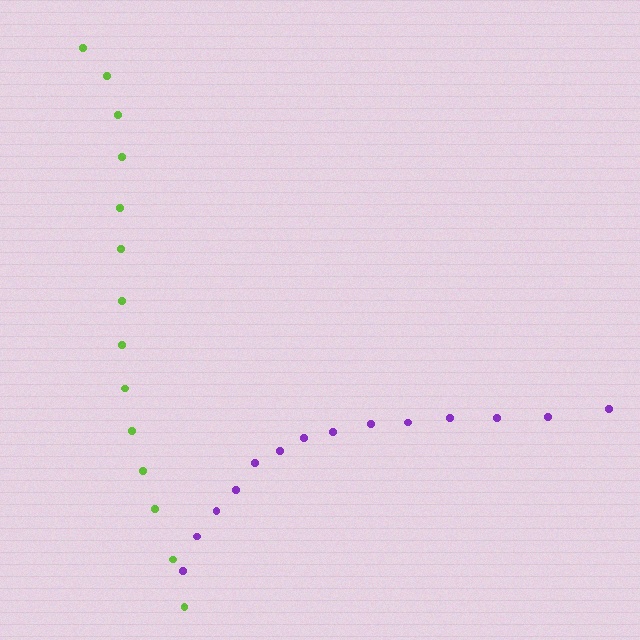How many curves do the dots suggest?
There are 2 distinct paths.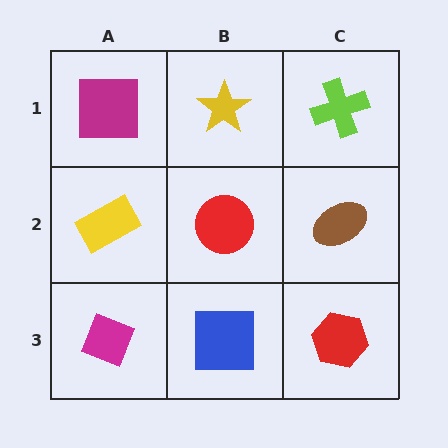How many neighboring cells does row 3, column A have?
2.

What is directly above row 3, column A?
A yellow rectangle.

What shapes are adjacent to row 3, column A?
A yellow rectangle (row 2, column A), a blue square (row 3, column B).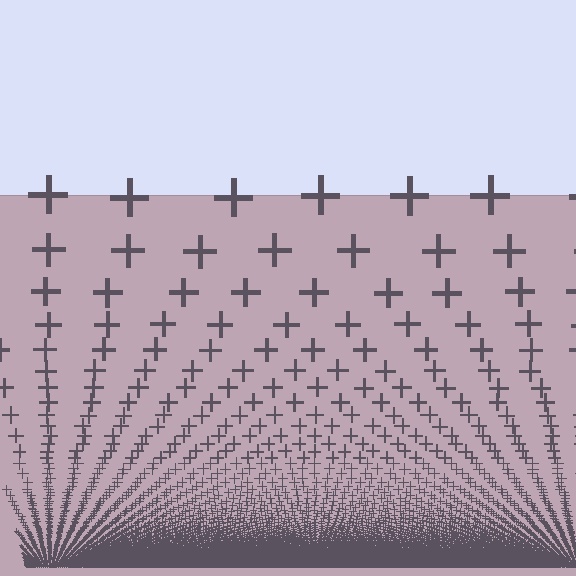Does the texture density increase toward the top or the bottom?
Density increases toward the bottom.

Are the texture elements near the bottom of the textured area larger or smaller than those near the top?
Smaller. The gradient is inverted — elements near the bottom are smaller and denser.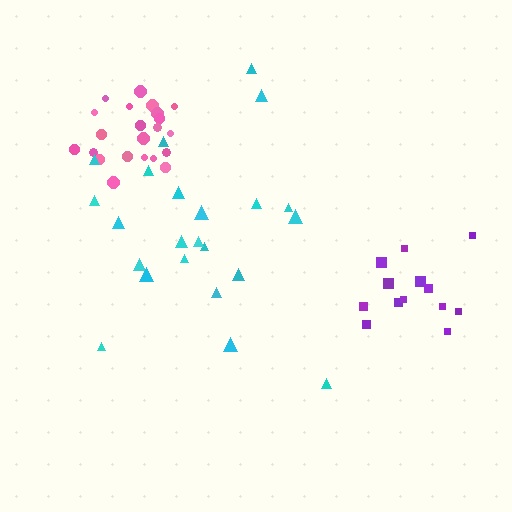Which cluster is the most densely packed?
Pink.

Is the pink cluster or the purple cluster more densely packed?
Pink.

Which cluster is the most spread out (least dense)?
Cyan.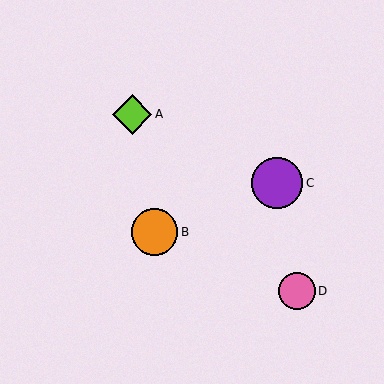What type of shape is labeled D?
Shape D is a pink circle.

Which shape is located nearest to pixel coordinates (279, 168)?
The purple circle (labeled C) at (277, 183) is nearest to that location.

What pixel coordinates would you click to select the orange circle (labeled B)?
Click at (155, 232) to select the orange circle B.